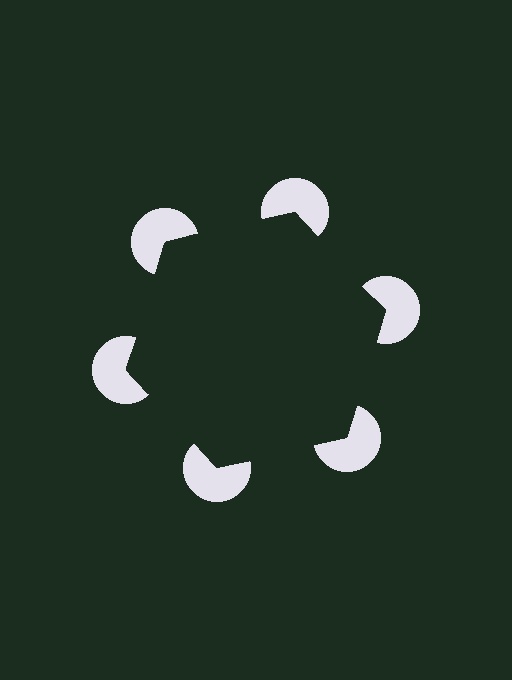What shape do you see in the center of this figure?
An illusory hexagon — its edges are inferred from the aligned wedge cuts in the pac-man discs, not physically drawn.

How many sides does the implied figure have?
6 sides.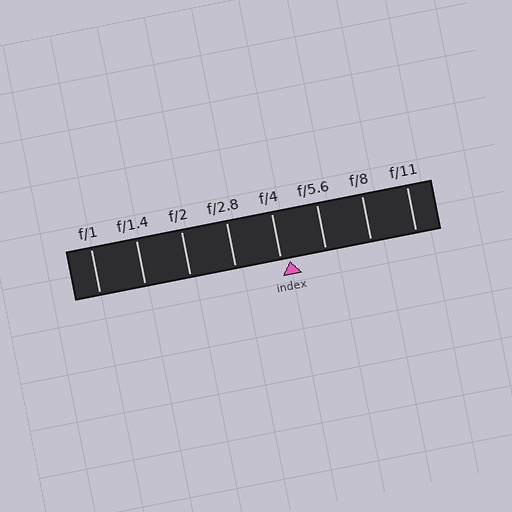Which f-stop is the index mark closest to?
The index mark is closest to f/4.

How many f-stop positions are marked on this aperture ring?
There are 8 f-stop positions marked.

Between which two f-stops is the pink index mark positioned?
The index mark is between f/4 and f/5.6.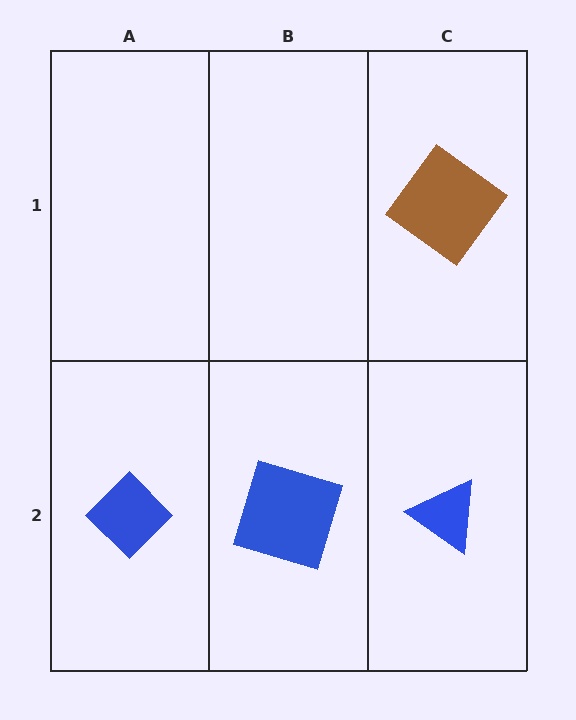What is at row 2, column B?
A blue square.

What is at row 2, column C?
A blue triangle.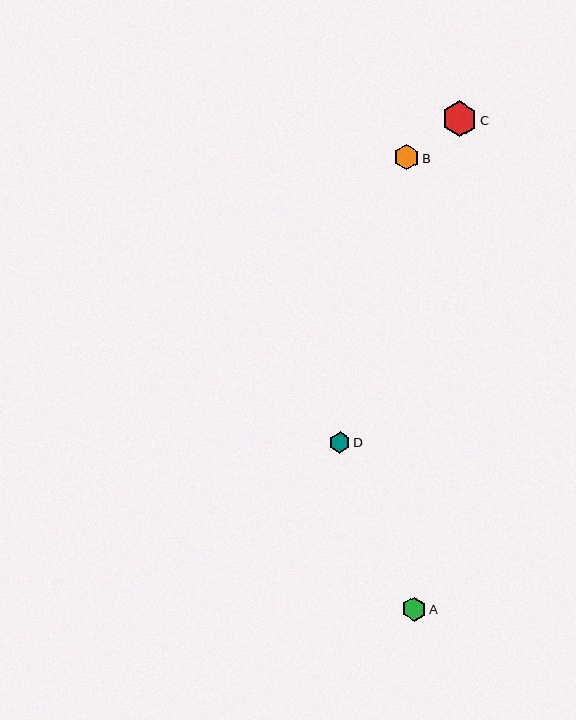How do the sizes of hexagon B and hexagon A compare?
Hexagon B and hexagon A are approximately the same size.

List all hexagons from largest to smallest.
From largest to smallest: C, B, A, D.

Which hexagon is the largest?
Hexagon C is the largest with a size of approximately 35 pixels.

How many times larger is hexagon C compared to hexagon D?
Hexagon C is approximately 1.7 times the size of hexagon D.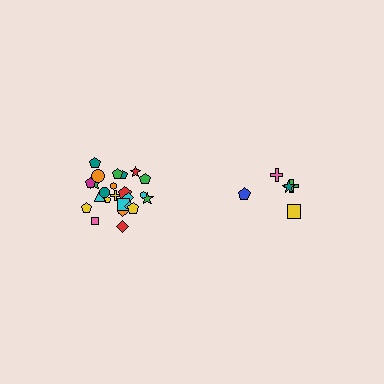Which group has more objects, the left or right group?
The left group.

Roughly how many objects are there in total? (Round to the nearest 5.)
Roughly 30 objects in total.